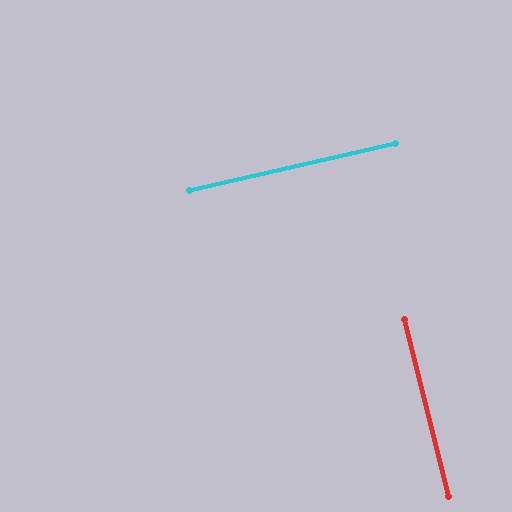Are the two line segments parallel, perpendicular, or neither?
Perpendicular — they meet at approximately 89°.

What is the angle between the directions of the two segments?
Approximately 89 degrees.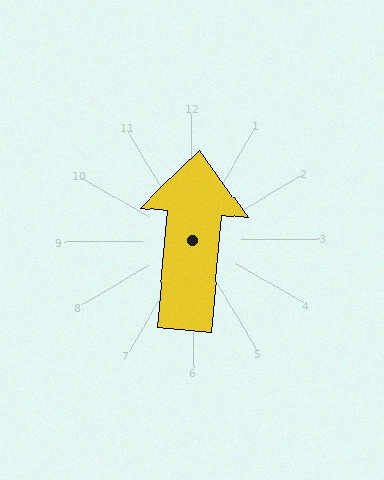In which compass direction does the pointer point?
North.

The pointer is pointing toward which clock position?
Roughly 12 o'clock.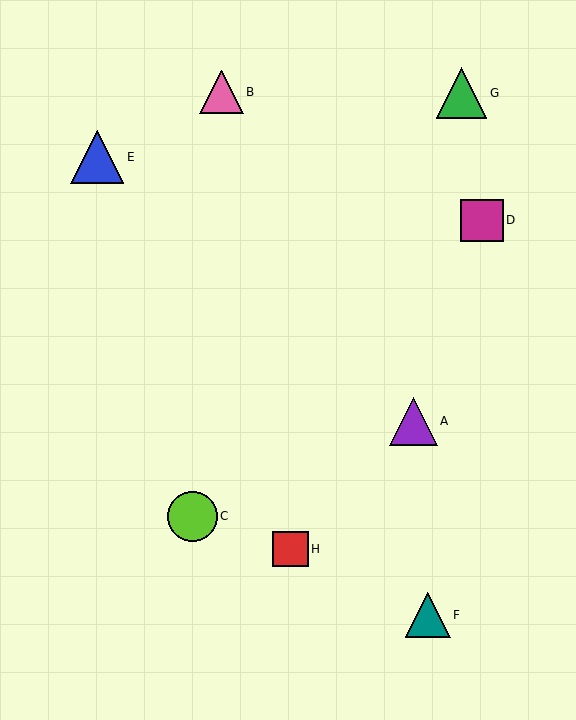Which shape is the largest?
The blue triangle (labeled E) is the largest.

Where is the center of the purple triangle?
The center of the purple triangle is at (413, 421).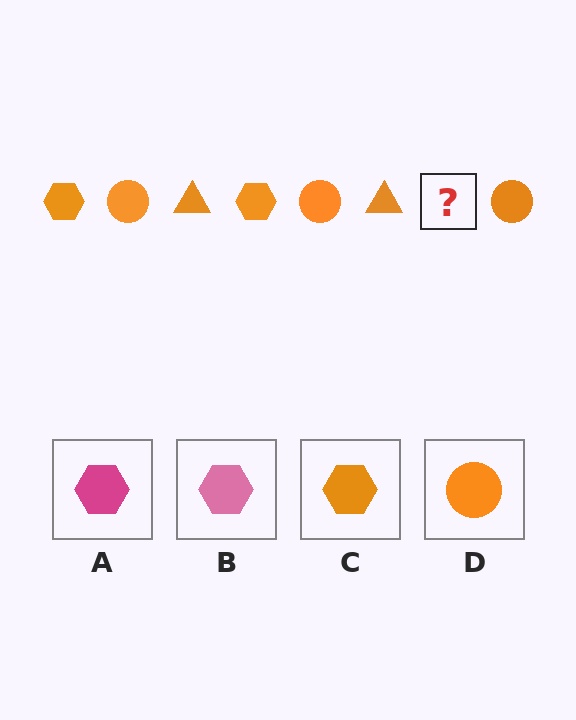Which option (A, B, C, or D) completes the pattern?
C.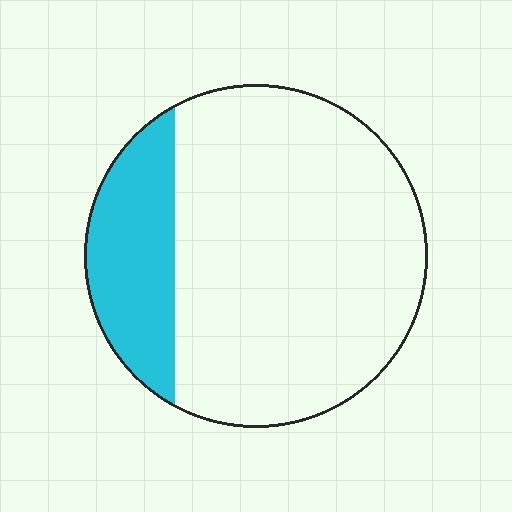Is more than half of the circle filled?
No.